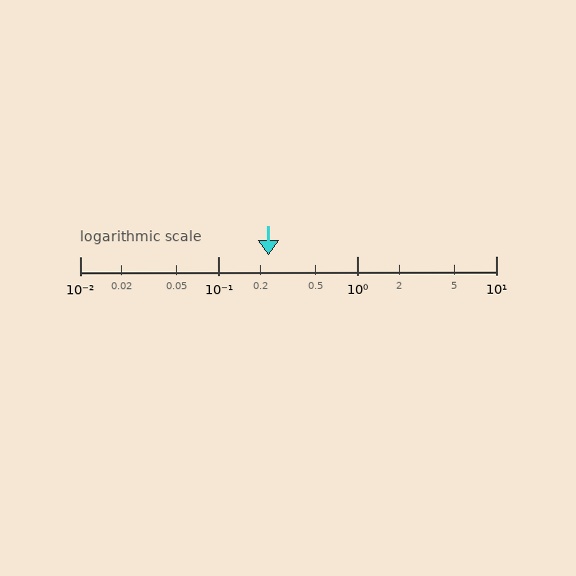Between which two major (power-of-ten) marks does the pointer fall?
The pointer is between 0.1 and 1.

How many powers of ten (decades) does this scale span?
The scale spans 3 decades, from 0.01 to 10.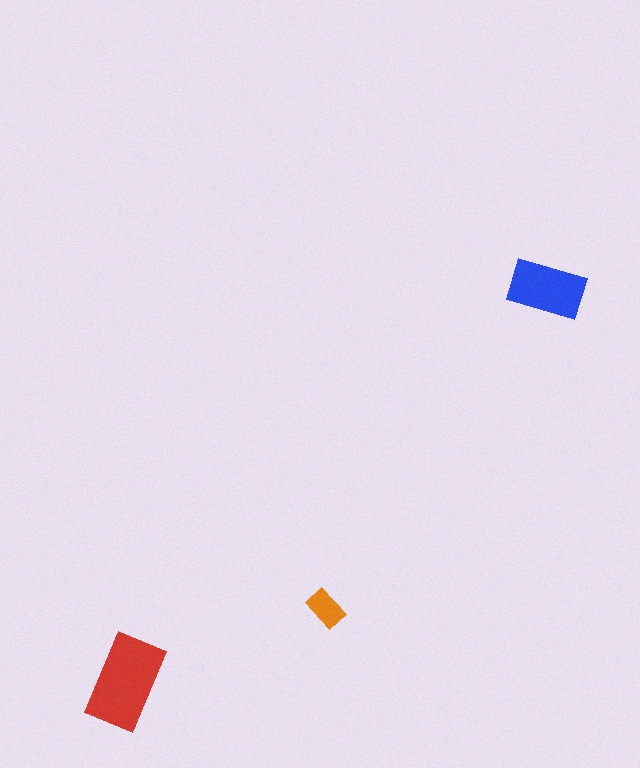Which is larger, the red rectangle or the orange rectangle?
The red one.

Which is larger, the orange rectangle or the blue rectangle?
The blue one.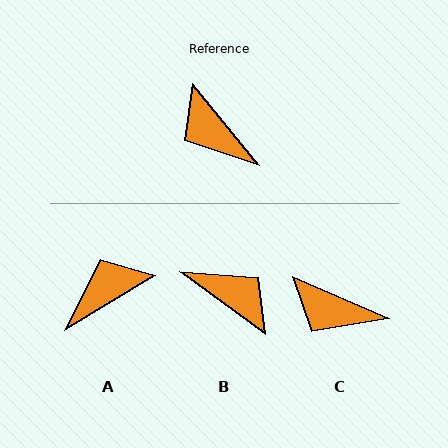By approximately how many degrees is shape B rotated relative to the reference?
Approximately 165 degrees clockwise.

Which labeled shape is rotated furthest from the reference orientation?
B, about 165 degrees away.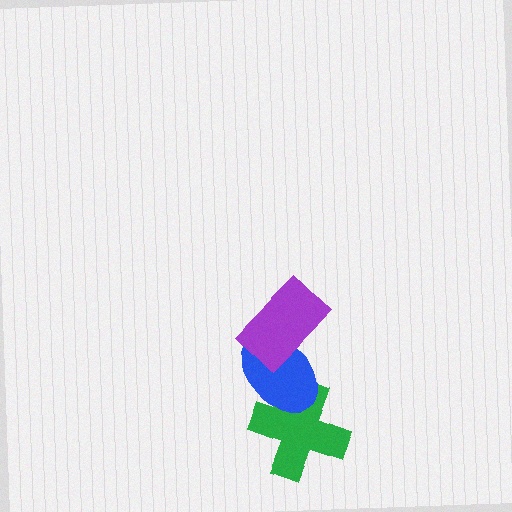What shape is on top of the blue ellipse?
The purple rectangle is on top of the blue ellipse.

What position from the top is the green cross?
The green cross is 3rd from the top.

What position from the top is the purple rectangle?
The purple rectangle is 1st from the top.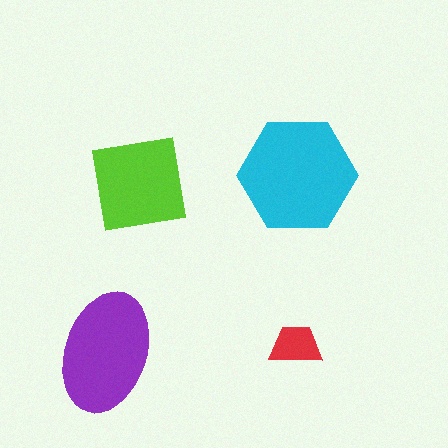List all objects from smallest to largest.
The red trapezoid, the lime square, the purple ellipse, the cyan hexagon.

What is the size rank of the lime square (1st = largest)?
3rd.